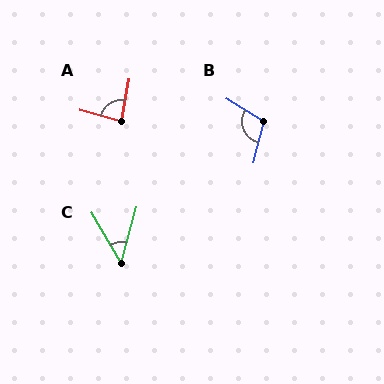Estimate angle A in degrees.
Approximately 85 degrees.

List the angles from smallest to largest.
C (45°), A (85°), B (108°).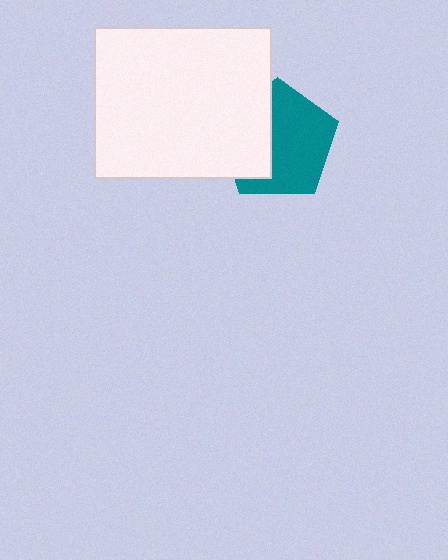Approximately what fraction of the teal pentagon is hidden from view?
Roughly 38% of the teal pentagon is hidden behind the white rectangle.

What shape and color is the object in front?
The object in front is a white rectangle.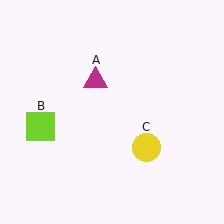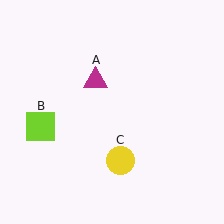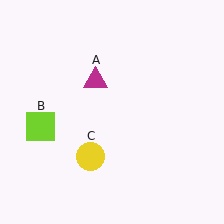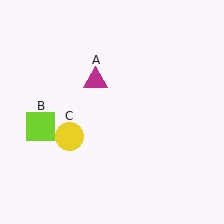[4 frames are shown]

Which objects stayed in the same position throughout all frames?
Magenta triangle (object A) and lime square (object B) remained stationary.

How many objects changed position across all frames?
1 object changed position: yellow circle (object C).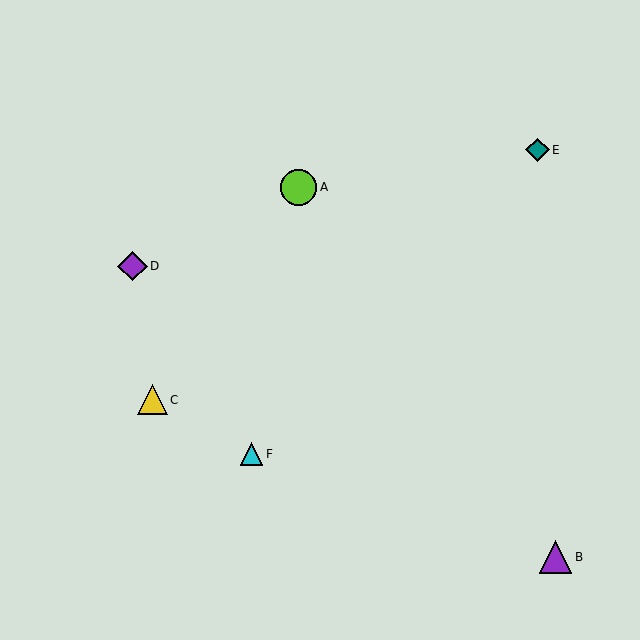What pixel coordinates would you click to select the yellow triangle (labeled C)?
Click at (152, 400) to select the yellow triangle C.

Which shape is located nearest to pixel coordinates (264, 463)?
The cyan triangle (labeled F) at (251, 454) is nearest to that location.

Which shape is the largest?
The lime circle (labeled A) is the largest.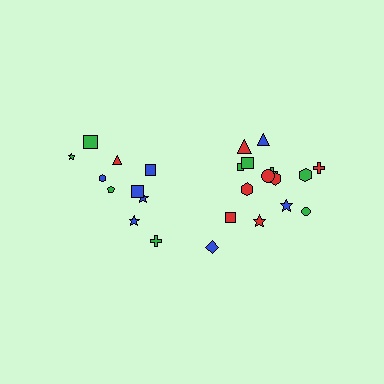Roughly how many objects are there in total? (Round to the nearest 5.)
Roughly 25 objects in total.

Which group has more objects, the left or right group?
The right group.